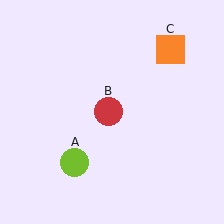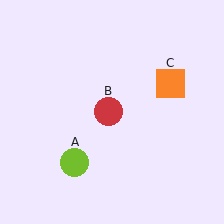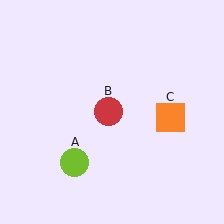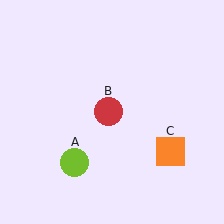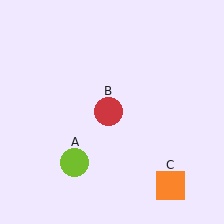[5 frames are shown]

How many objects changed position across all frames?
1 object changed position: orange square (object C).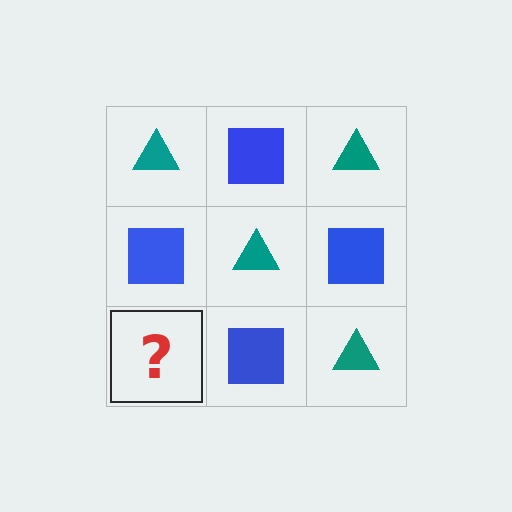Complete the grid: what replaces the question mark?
The question mark should be replaced with a teal triangle.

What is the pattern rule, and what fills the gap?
The rule is that it alternates teal triangle and blue square in a checkerboard pattern. The gap should be filled with a teal triangle.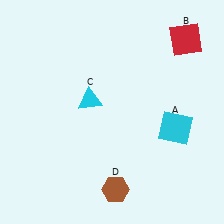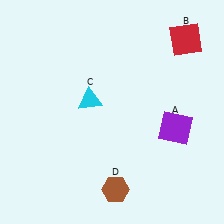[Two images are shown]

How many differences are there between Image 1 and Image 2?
There is 1 difference between the two images.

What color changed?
The square (A) changed from cyan in Image 1 to purple in Image 2.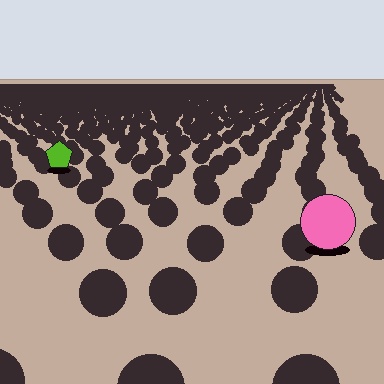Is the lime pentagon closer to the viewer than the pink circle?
No. The pink circle is closer — you can tell from the texture gradient: the ground texture is coarser near it.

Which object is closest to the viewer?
The pink circle is closest. The texture marks near it are larger and more spread out.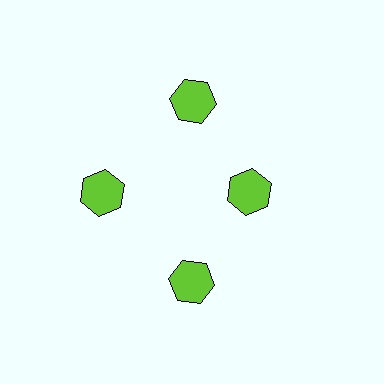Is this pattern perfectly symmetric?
No. The 4 lime hexagons are arranged in a ring, but one element near the 3 o'clock position is pulled inward toward the center, breaking the 4-fold rotational symmetry.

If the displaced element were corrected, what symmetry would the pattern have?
It would have 4-fold rotational symmetry — the pattern would map onto itself every 90 degrees.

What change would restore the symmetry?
The symmetry would be restored by moving it outward, back onto the ring so that all 4 hexagons sit at equal angles and equal distance from the center.